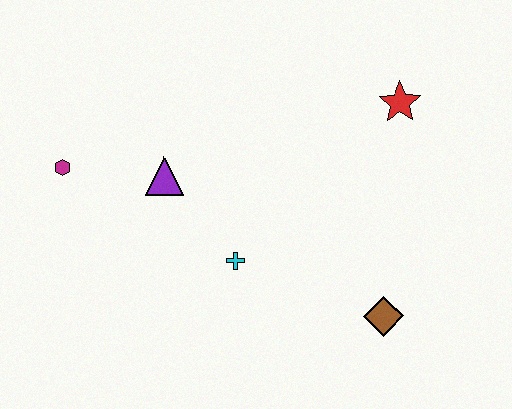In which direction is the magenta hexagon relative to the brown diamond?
The magenta hexagon is to the left of the brown diamond.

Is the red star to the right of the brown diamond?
Yes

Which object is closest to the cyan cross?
The purple triangle is closest to the cyan cross.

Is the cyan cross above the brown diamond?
Yes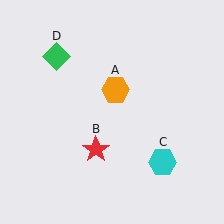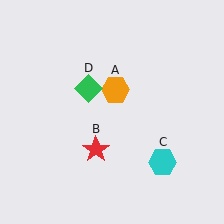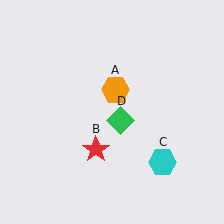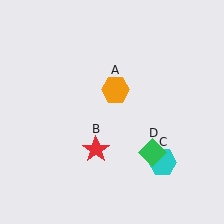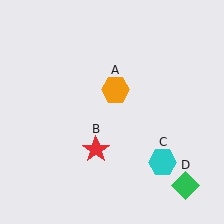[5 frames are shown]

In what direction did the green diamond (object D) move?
The green diamond (object D) moved down and to the right.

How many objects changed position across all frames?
1 object changed position: green diamond (object D).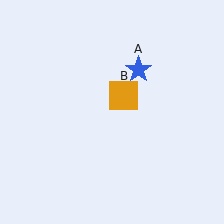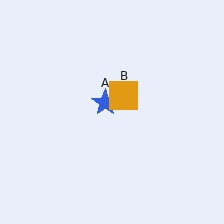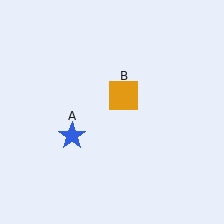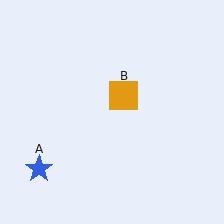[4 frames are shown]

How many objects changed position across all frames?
1 object changed position: blue star (object A).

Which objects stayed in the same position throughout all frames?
Orange square (object B) remained stationary.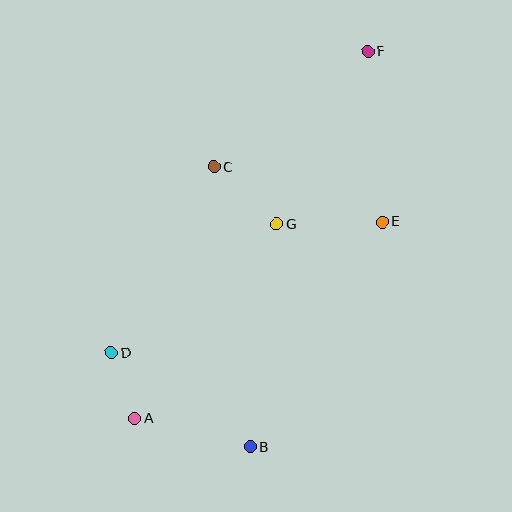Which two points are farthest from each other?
Points A and F are farthest from each other.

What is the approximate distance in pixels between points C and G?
The distance between C and G is approximately 85 pixels.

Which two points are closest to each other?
Points A and D are closest to each other.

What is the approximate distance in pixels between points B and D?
The distance between B and D is approximately 168 pixels.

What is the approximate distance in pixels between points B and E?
The distance between B and E is approximately 261 pixels.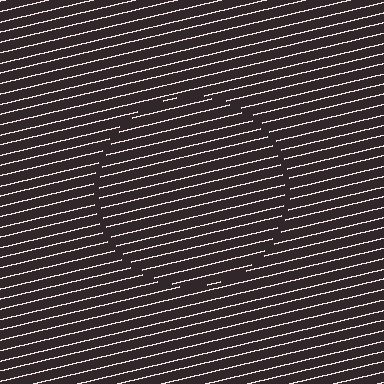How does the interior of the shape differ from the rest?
The interior of the shape contains the same grating, shifted by half a period — the contour is defined by the phase discontinuity where line-ends from the inner and outer gratings abut.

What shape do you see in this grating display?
An illusory circle. The interior of the shape contains the same grating, shifted by half a period — the contour is defined by the phase discontinuity where line-ends from the inner and outer gratings abut.